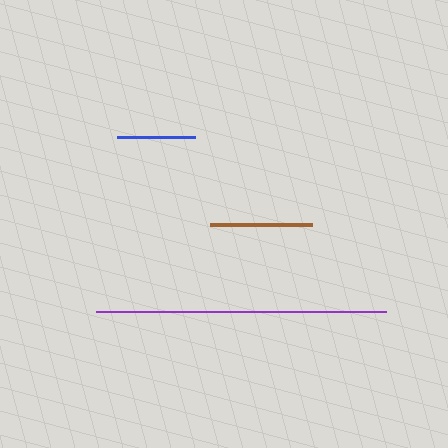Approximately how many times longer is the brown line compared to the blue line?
The brown line is approximately 1.3 times the length of the blue line.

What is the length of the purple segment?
The purple segment is approximately 290 pixels long.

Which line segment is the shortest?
The blue line is the shortest at approximately 78 pixels.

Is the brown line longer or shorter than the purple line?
The purple line is longer than the brown line.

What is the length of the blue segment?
The blue segment is approximately 78 pixels long.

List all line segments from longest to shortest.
From longest to shortest: purple, brown, blue.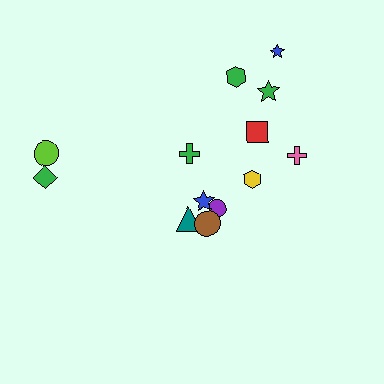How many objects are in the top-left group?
There are 3 objects.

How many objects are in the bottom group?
There are 4 objects.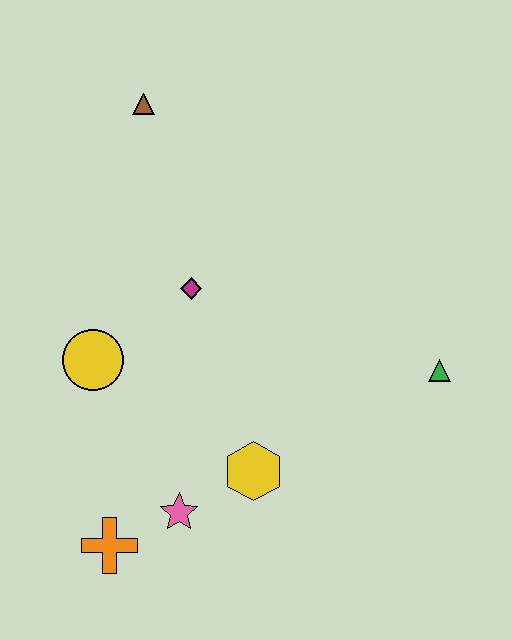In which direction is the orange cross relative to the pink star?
The orange cross is to the left of the pink star.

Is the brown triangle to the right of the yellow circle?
Yes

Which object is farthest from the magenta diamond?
The orange cross is farthest from the magenta diamond.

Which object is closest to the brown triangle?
The magenta diamond is closest to the brown triangle.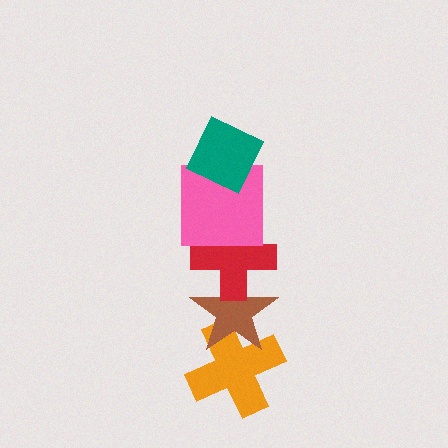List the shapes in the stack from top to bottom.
From top to bottom: the teal diamond, the pink square, the red cross, the brown star, the orange cross.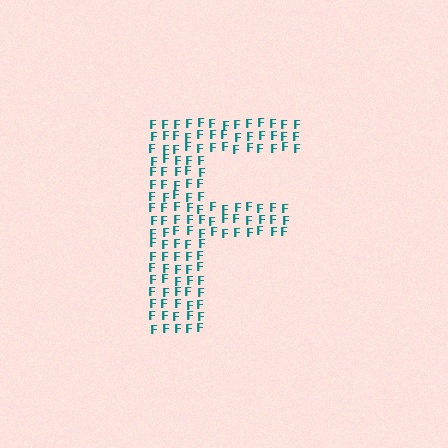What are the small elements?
The small elements are letter F's.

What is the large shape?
The large shape is the letter F.